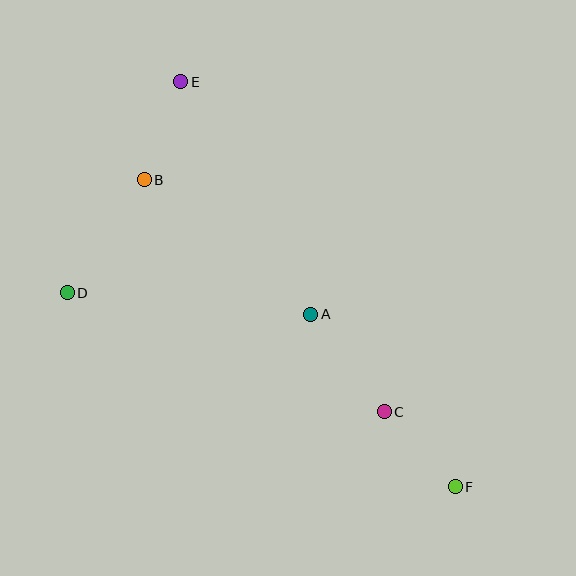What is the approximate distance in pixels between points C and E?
The distance between C and E is approximately 388 pixels.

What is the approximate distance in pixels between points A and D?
The distance between A and D is approximately 245 pixels.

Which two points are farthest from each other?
Points E and F are farthest from each other.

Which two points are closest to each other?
Points C and F are closest to each other.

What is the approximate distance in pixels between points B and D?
The distance between B and D is approximately 137 pixels.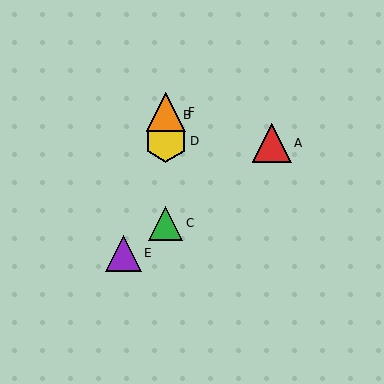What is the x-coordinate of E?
Object E is at x≈123.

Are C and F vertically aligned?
Yes, both are at x≈166.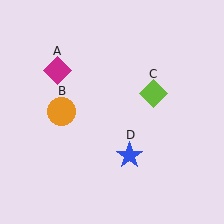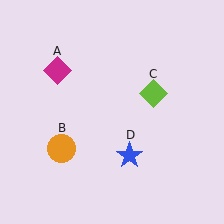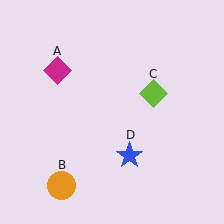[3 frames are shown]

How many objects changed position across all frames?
1 object changed position: orange circle (object B).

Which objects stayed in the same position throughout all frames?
Magenta diamond (object A) and lime diamond (object C) and blue star (object D) remained stationary.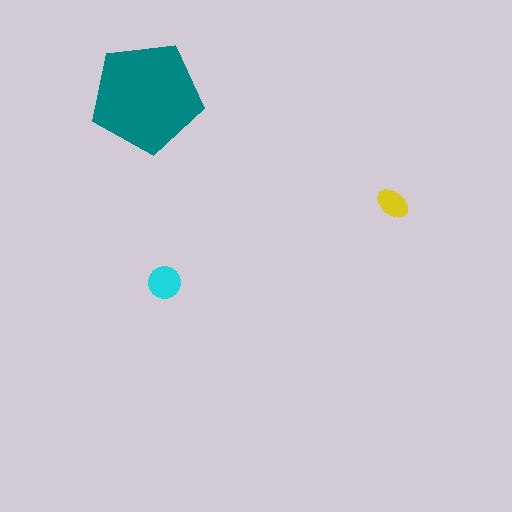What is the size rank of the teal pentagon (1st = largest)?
1st.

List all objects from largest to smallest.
The teal pentagon, the cyan circle, the yellow ellipse.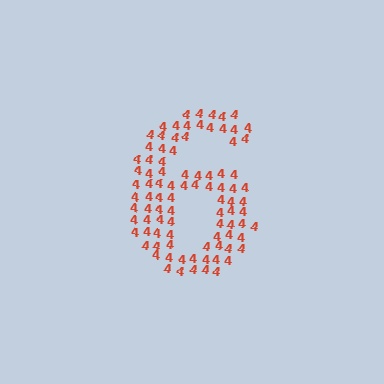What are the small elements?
The small elements are digit 4's.